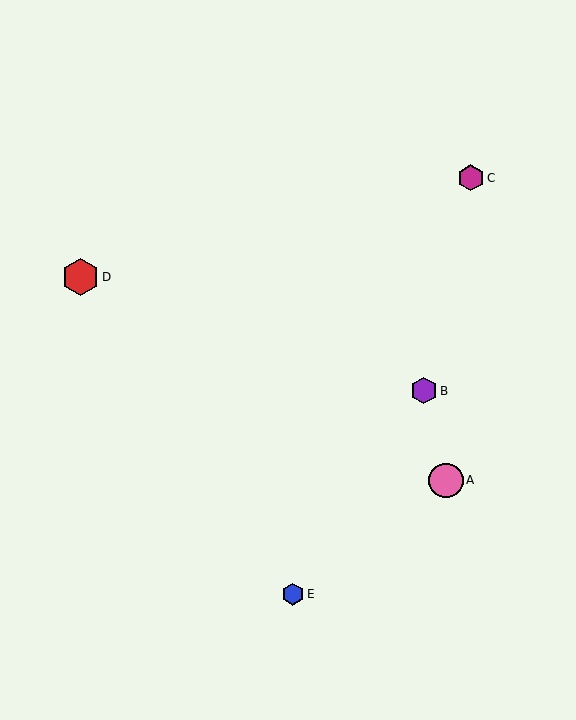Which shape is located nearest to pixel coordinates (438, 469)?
The pink circle (labeled A) at (446, 480) is nearest to that location.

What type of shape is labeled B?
Shape B is a purple hexagon.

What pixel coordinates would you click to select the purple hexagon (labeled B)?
Click at (424, 391) to select the purple hexagon B.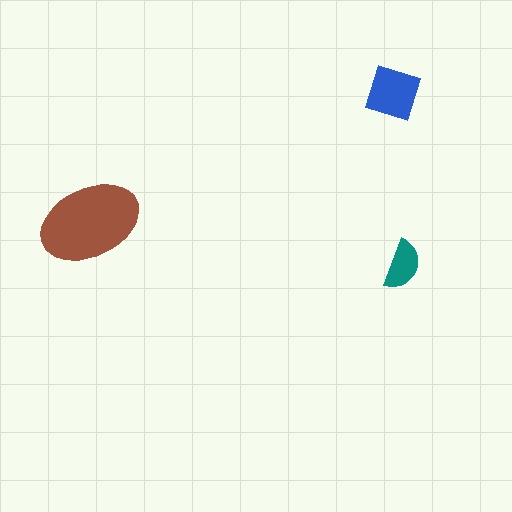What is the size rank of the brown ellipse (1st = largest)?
1st.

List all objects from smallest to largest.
The teal semicircle, the blue diamond, the brown ellipse.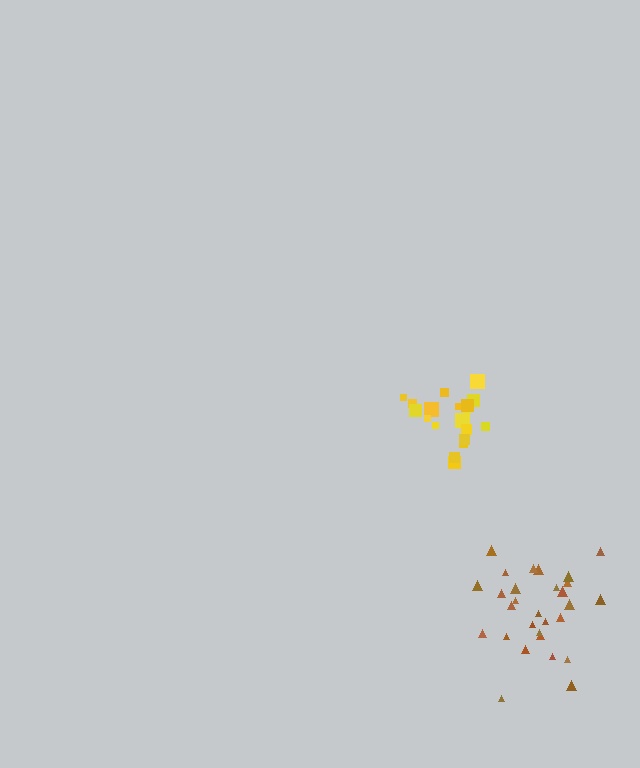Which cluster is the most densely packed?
Yellow.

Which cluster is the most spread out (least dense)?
Brown.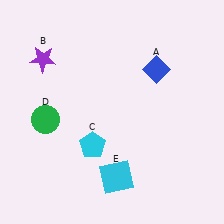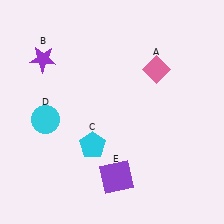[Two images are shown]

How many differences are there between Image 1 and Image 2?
There are 3 differences between the two images.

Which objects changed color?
A changed from blue to pink. D changed from green to cyan. E changed from cyan to purple.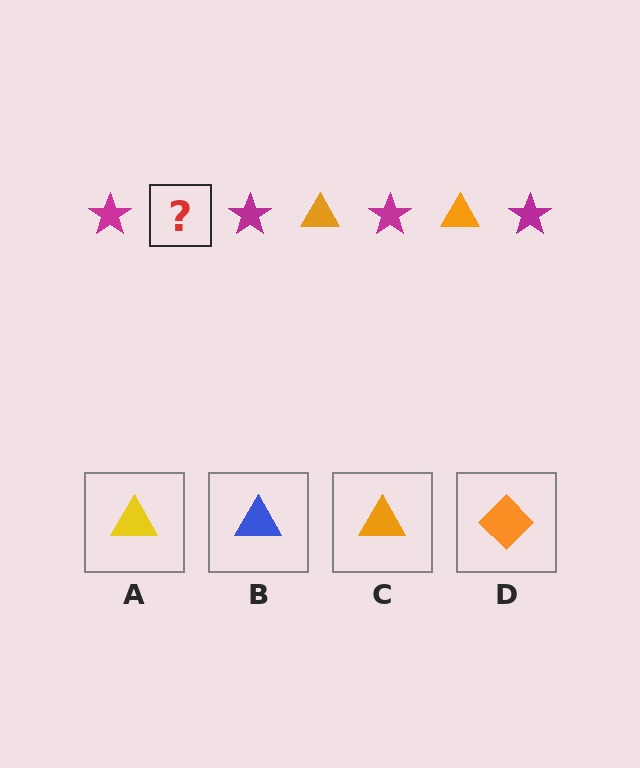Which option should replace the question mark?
Option C.